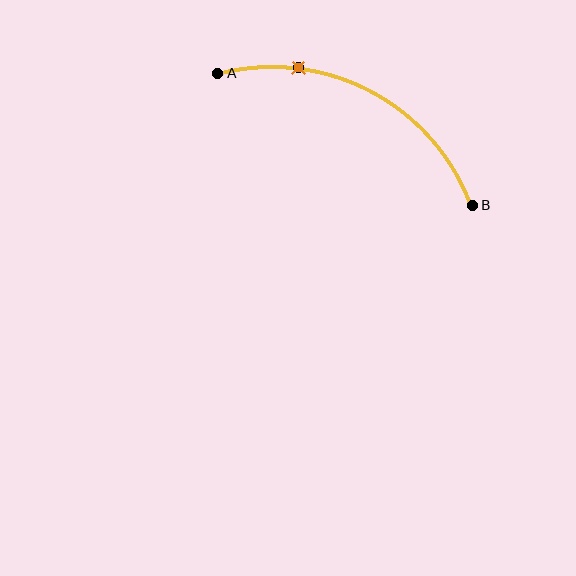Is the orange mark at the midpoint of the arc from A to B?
No. The orange mark lies on the arc but is closer to endpoint A. The arc midpoint would be at the point on the curve equidistant along the arc from both A and B.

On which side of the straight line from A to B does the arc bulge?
The arc bulges above the straight line connecting A and B.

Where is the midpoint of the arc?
The arc midpoint is the point on the curve farthest from the straight line joining A and B. It sits above that line.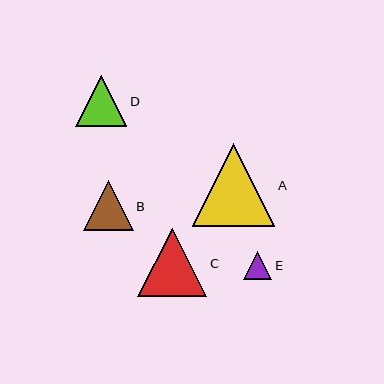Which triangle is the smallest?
Triangle E is the smallest with a size of approximately 28 pixels.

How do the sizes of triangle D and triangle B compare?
Triangle D and triangle B are approximately the same size.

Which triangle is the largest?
Triangle A is the largest with a size of approximately 82 pixels.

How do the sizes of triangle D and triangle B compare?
Triangle D and triangle B are approximately the same size.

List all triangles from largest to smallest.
From largest to smallest: A, C, D, B, E.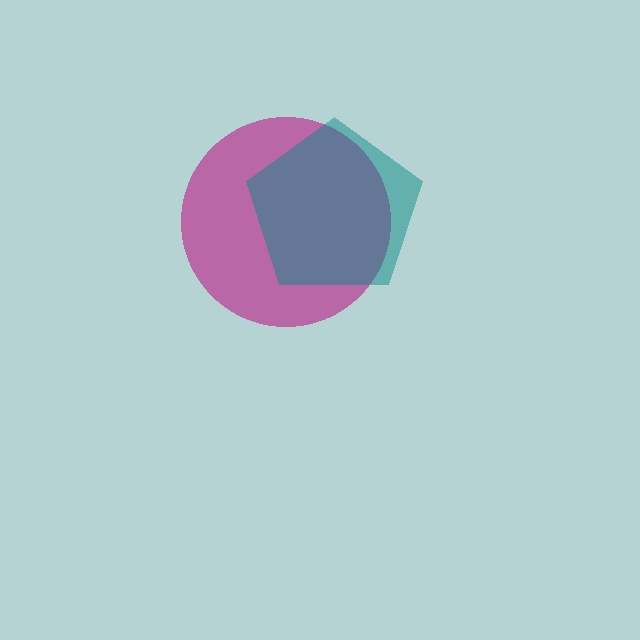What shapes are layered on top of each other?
The layered shapes are: a magenta circle, a teal pentagon.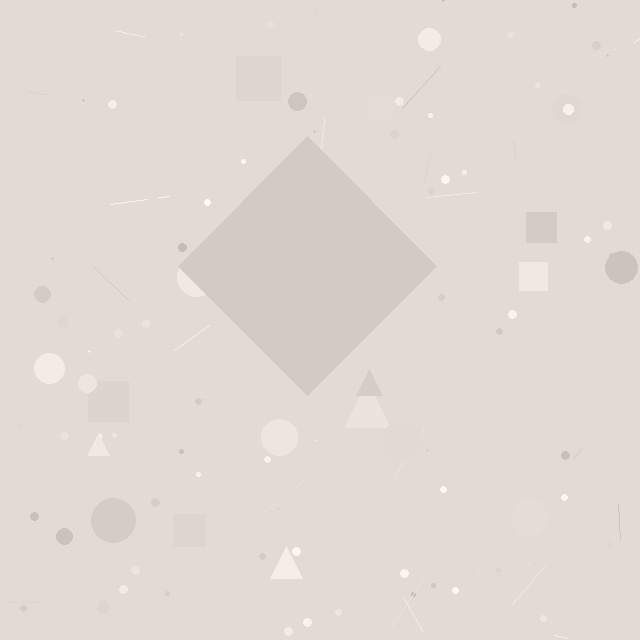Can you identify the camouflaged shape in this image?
The camouflaged shape is a diamond.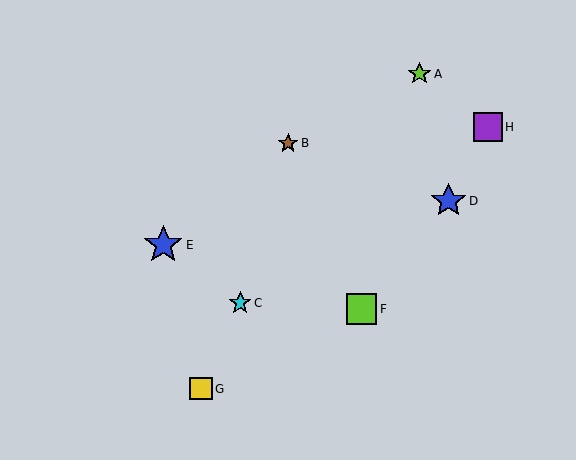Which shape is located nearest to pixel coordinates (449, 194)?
The blue star (labeled D) at (448, 201) is nearest to that location.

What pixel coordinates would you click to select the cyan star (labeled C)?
Click at (240, 303) to select the cyan star C.